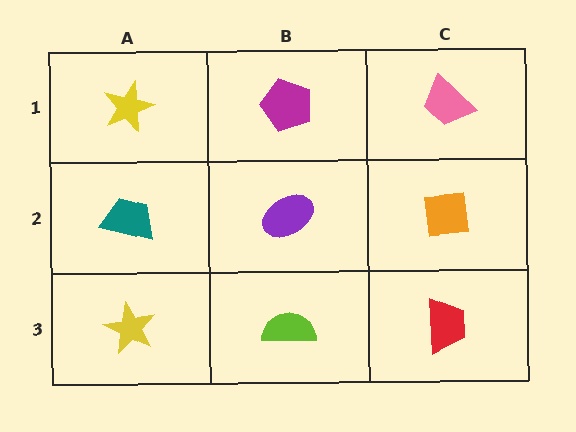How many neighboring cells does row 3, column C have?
2.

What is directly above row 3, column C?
An orange square.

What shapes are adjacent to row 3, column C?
An orange square (row 2, column C), a lime semicircle (row 3, column B).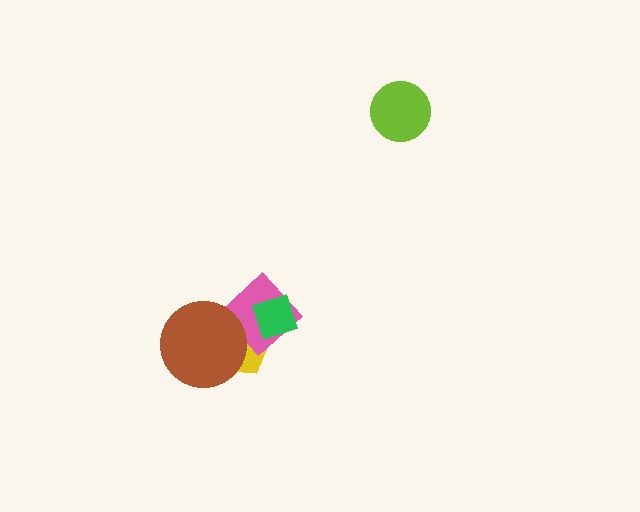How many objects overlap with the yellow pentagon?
3 objects overlap with the yellow pentagon.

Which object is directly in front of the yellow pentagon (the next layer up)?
The pink diamond is directly in front of the yellow pentagon.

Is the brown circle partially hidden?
No, no other shape covers it.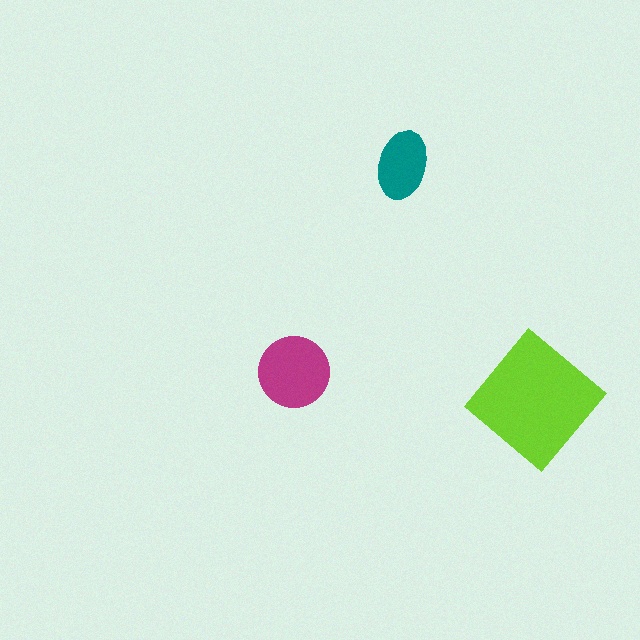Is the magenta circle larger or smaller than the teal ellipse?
Larger.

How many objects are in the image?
There are 3 objects in the image.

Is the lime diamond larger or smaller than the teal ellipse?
Larger.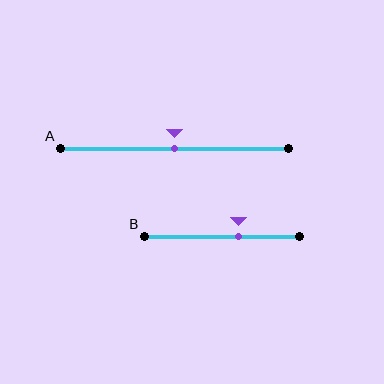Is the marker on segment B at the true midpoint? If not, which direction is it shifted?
No, the marker on segment B is shifted to the right by about 11% of the segment length.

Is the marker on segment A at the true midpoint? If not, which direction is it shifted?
Yes, the marker on segment A is at the true midpoint.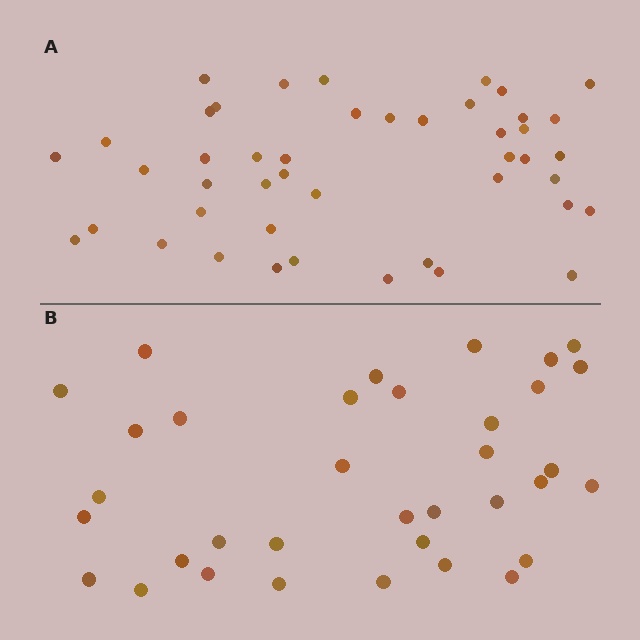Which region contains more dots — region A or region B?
Region A (the top region) has more dots.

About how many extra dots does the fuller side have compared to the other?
Region A has roughly 10 or so more dots than region B.